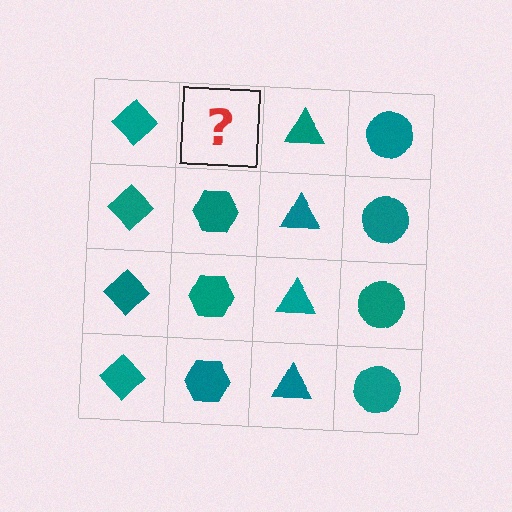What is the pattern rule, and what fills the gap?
The rule is that each column has a consistent shape. The gap should be filled with a teal hexagon.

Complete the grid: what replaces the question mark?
The question mark should be replaced with a teal hexagon.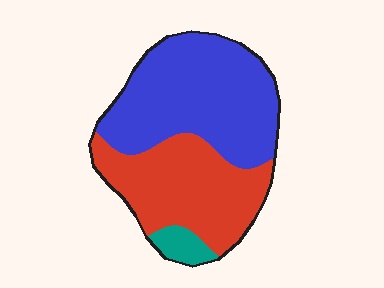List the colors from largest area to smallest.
From largest to smallest: blue, red, teal.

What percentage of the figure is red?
Red takes up between a third and a half of the figure.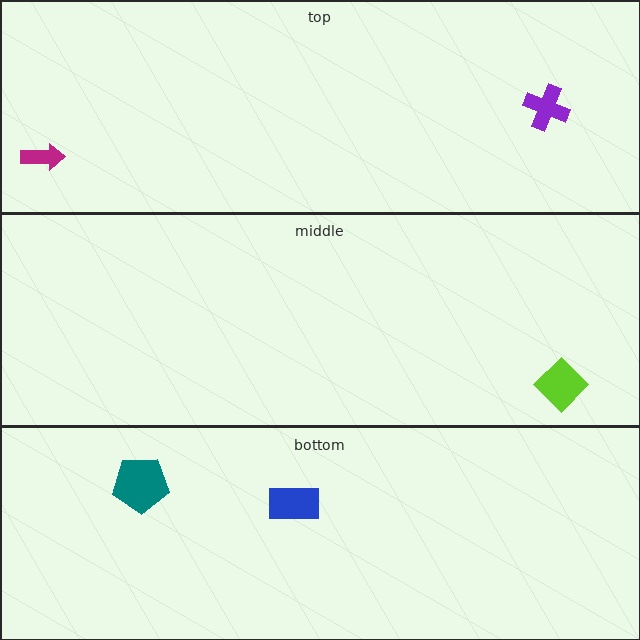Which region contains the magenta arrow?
The top region.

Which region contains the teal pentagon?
The bottom region.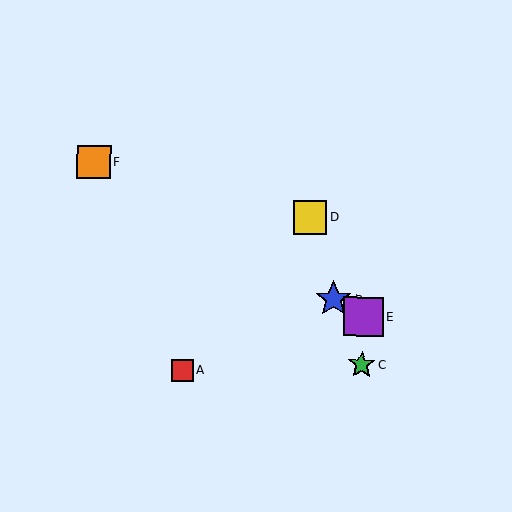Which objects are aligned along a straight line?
Objects B, E, F are aligned along a straight line.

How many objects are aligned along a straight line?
3 objects (B, E, F) are aligned along a straight line.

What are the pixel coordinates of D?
Object D is at (310, 217).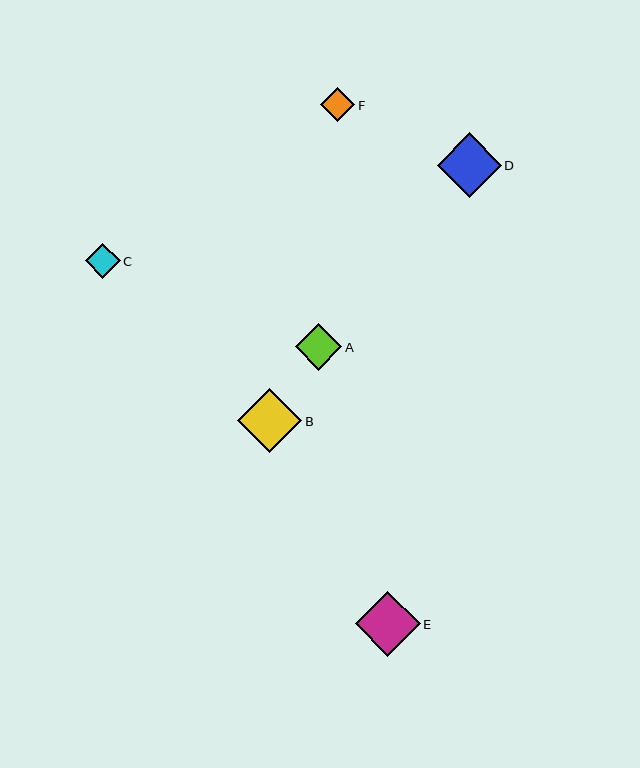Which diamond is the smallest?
Diamond F is the smallest with a size of approximately 34 pixels.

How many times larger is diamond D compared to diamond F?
Diamond D is approximately 1.9 times the size of diamond F.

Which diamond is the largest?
Diamond E is the largest with a size of approximately 65 pixels.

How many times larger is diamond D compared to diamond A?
Diamond D is approximately 1.4 times the size of diamond A.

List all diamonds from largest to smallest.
From largest to smallest: E, D, B, A, C, F.